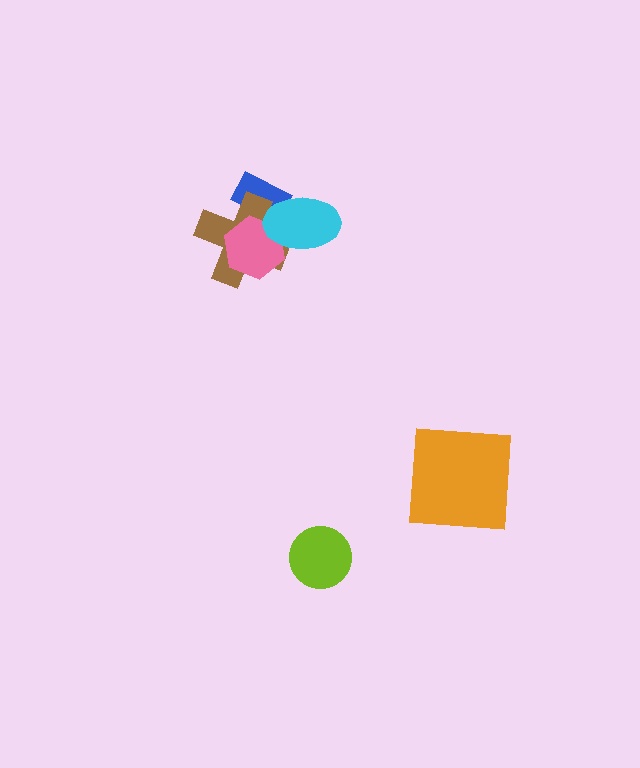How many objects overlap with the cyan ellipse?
3 objects overlap with the cyan ellipse.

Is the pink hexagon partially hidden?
Yes, it is partially covered by another shape.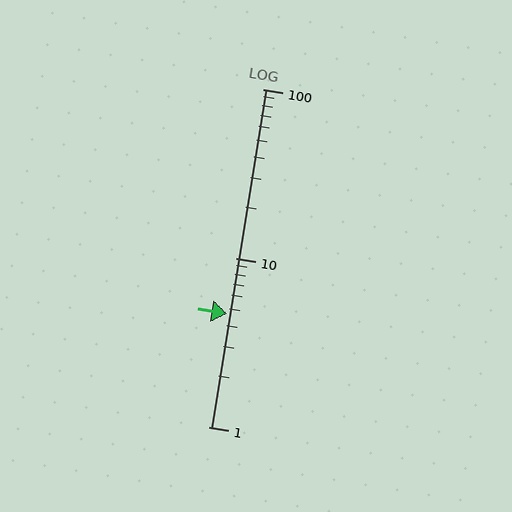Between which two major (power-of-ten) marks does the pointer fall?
The pointer is between 1 and 10.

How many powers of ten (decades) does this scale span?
The scale spans 2 decades, from 1 to 100.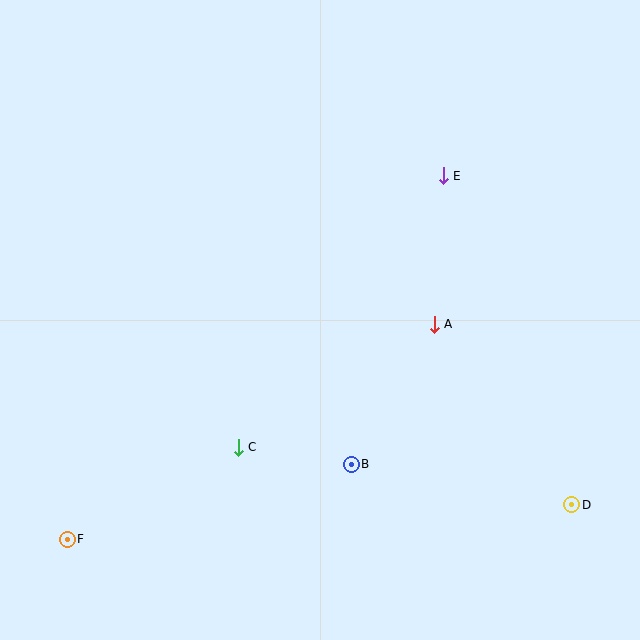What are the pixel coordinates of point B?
Point B is at (351, 464).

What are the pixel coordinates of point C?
Point C is at (238, 447).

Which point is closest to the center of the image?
Point A at (434, 324) is closest to the center.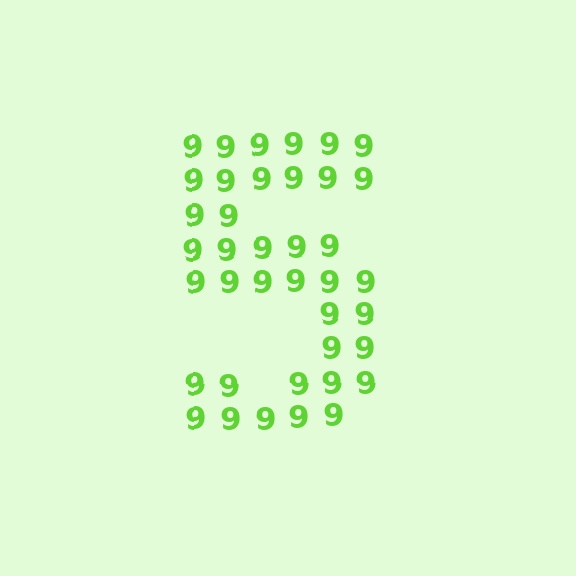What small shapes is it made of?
It is made of small digit 9's.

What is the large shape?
The large shape is the digit 5.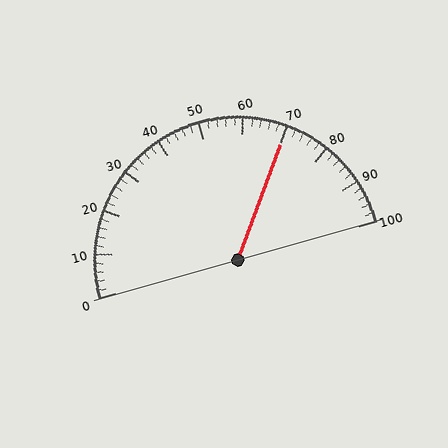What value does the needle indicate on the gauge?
The needle indicates approximately 70.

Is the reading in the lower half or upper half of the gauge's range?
The reading is in the upper half of the range (0 to 100).